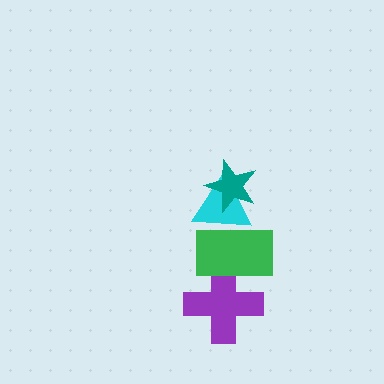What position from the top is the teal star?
The teal star is 1st from the top.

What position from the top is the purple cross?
The purple cross is 4th from the top.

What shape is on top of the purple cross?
The green rectangle is on top of the purple cross.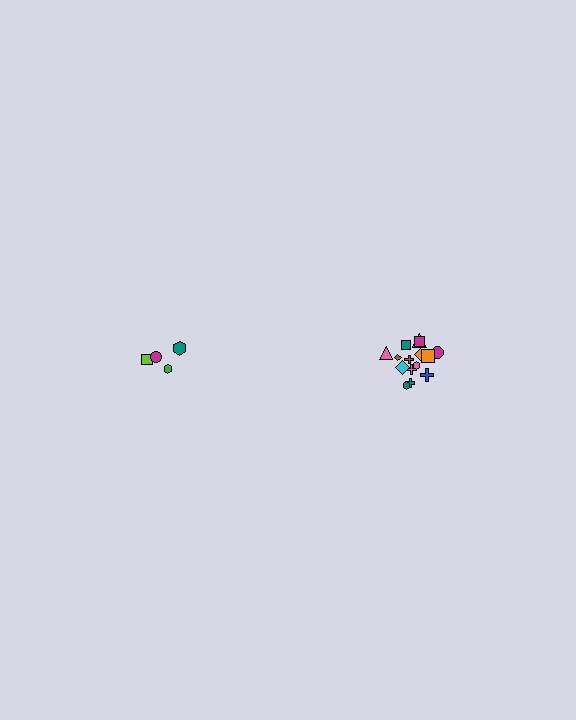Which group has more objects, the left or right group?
The right group.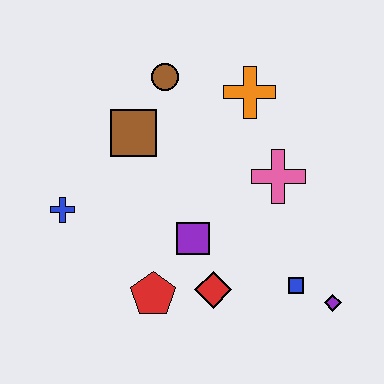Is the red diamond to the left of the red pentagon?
No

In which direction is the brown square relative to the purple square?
The brown square is above the purple square.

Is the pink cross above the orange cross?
No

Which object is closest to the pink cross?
The orange cross is closest to the pink cross.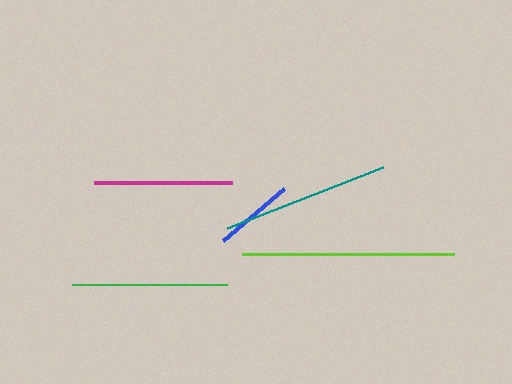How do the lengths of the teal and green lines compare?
The teal and green lines are approximately the same length.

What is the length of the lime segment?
The lime segment is approximately 213 pixels long.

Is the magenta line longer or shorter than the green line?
The green line is longer than the magenta line.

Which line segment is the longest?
The lime line is the longest at approximately 213 pixels.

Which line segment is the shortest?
The blue line is the shortest at approximately 81 pixels.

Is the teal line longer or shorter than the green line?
The teal line is longer than the green line.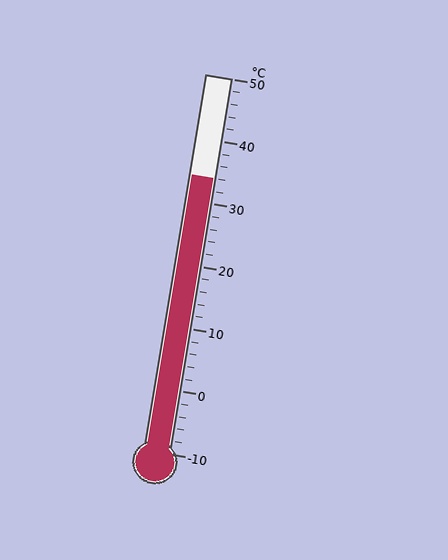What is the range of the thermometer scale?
The thermometer scale ranges from -10°C to 50°C.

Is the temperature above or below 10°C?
The temperature is above 10°C.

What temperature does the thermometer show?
The thermometer shows approximately 34°C.